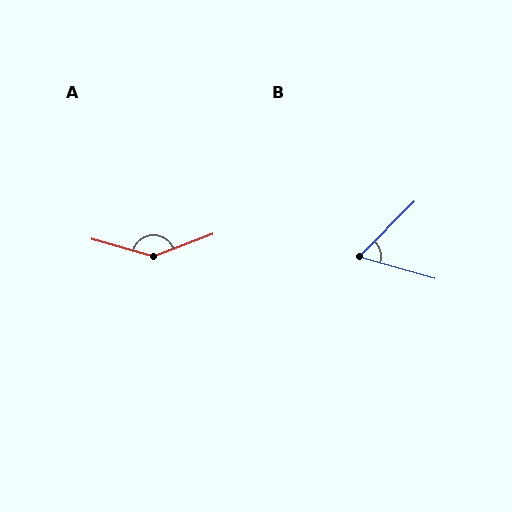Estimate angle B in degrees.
Approximately 61 degrees.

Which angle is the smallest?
B, at approximately 61 degrees.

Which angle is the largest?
A, at approximately 143 degrees.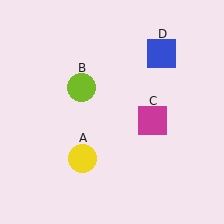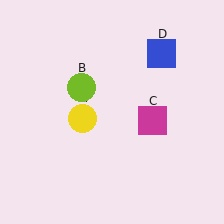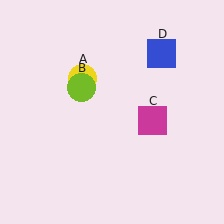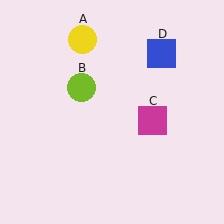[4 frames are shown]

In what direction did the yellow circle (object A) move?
The yellow circle (object A) moved up.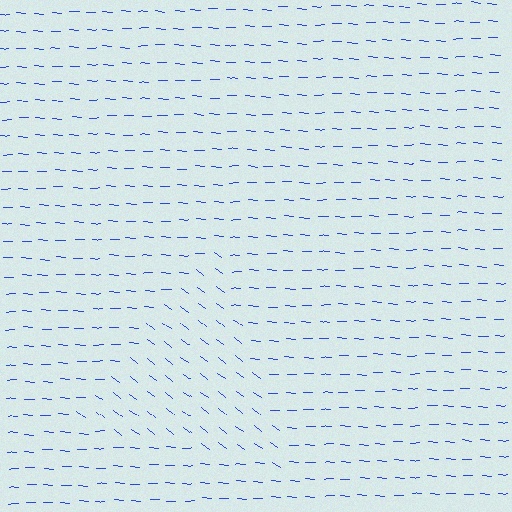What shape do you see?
I see a triangle.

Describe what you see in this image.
The image is filled with small blue line segments. A triangle region in the image has lines oriented differently from the surrounding lines, creating a visible texture boundary.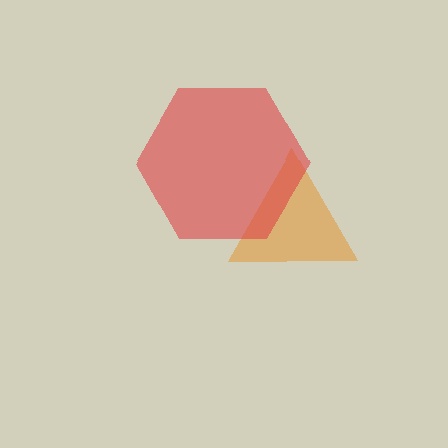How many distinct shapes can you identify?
There are 2 distinct shapes: an orange triangle, a red hexagon.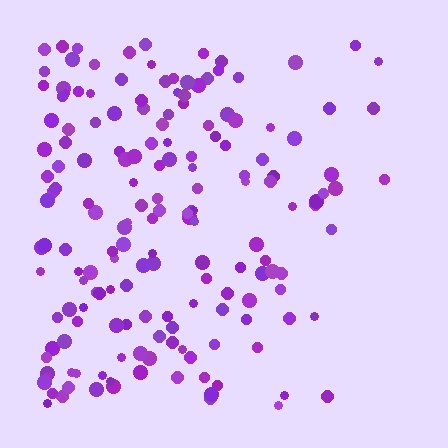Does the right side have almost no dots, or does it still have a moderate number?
Still a moderate number, just noticeably fewer than the left.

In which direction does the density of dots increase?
From right to left, with the left side densest.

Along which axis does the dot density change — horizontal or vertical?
Horizontal.